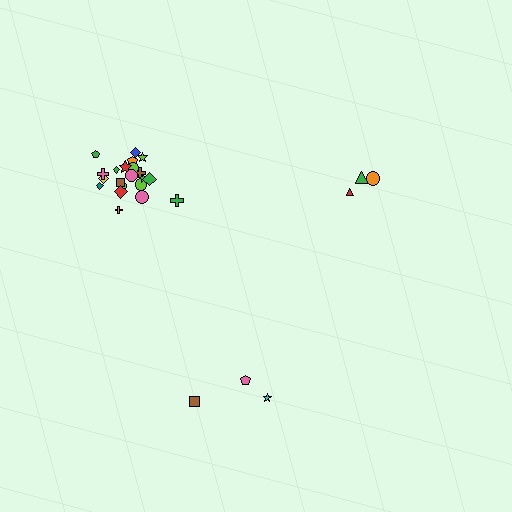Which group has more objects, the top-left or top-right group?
The top-left group.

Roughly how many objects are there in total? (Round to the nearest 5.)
Roughly 30 objects in total.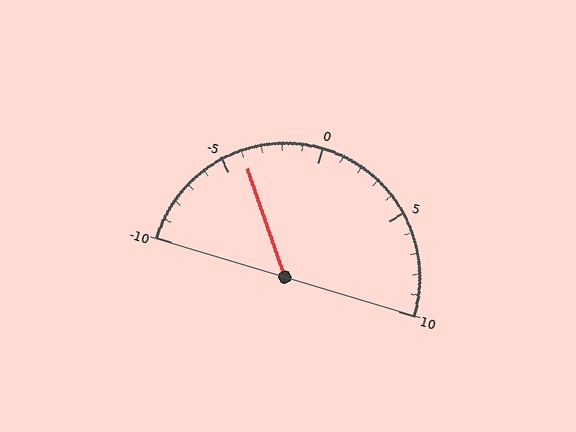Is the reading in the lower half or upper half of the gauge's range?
The reading is in the lower half of the range (-10 to 10).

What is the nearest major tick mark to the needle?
The nearest major tick mark is -5.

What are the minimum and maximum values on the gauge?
The gauge ranges from -10 to 10.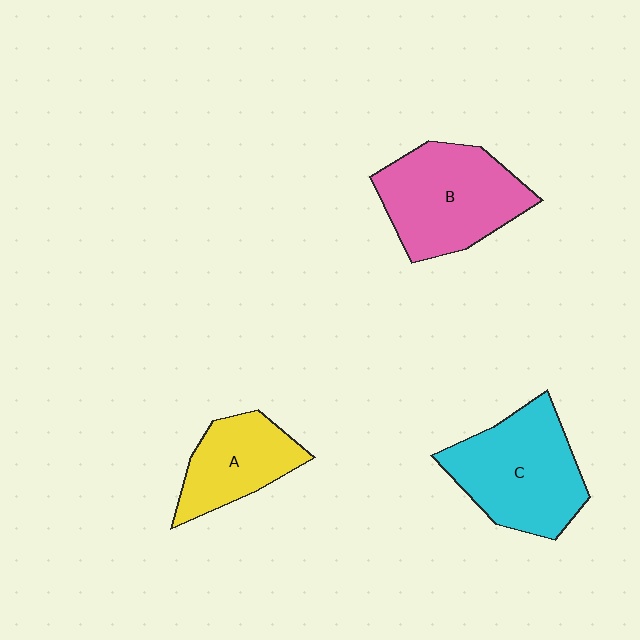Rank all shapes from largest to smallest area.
From largest to smallest: C (cyan), B (pink), A (yellow).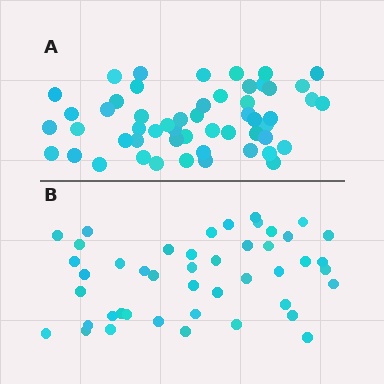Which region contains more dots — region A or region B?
Region A (the top region) has more dots.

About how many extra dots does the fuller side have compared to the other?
Region A has roughly 8 or so more dots than region B.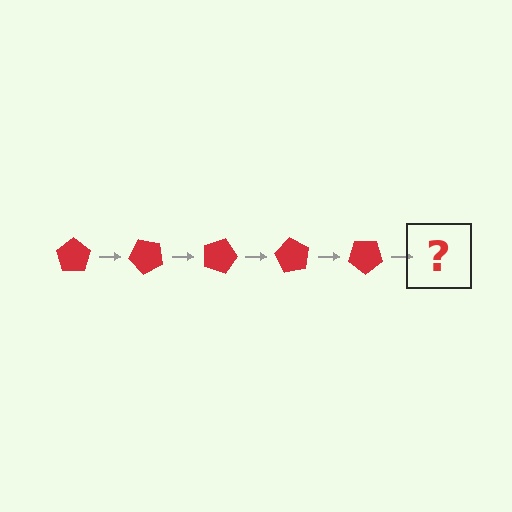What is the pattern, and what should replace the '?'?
The pattern is that the pentagon rotates 45 degrees each step. The '?' should be a red pentagon rotated 225 degrees.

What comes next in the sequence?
The next element should be a red pentagon rotated 225 degrees.